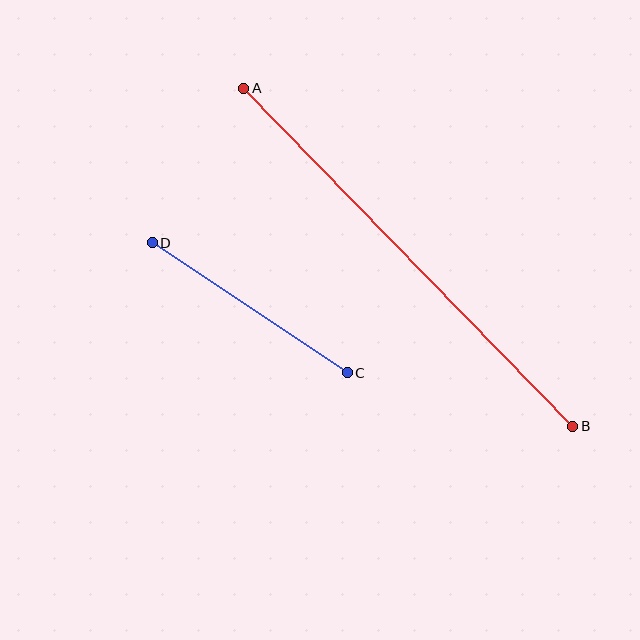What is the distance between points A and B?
The distance is approximately 471 pixels.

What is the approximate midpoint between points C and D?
The midpoint is at approximately (250, 308) pixels.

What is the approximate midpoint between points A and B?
The midpoint is at approximately (408, 257) pixels.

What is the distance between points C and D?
The distance is approximately 235 pixels.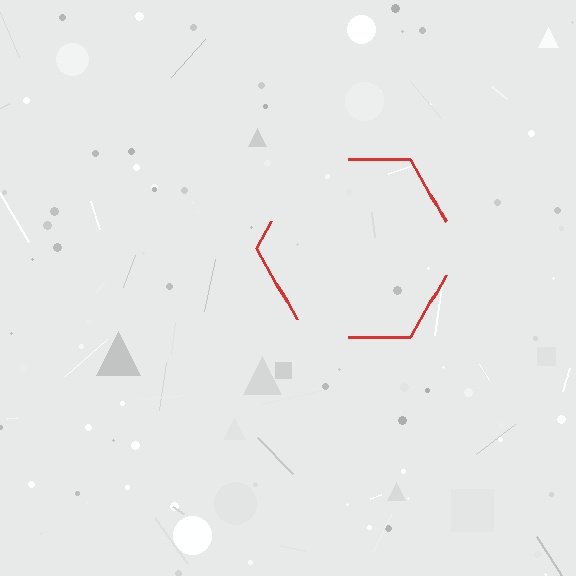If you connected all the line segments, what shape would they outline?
They would outline a hexagon.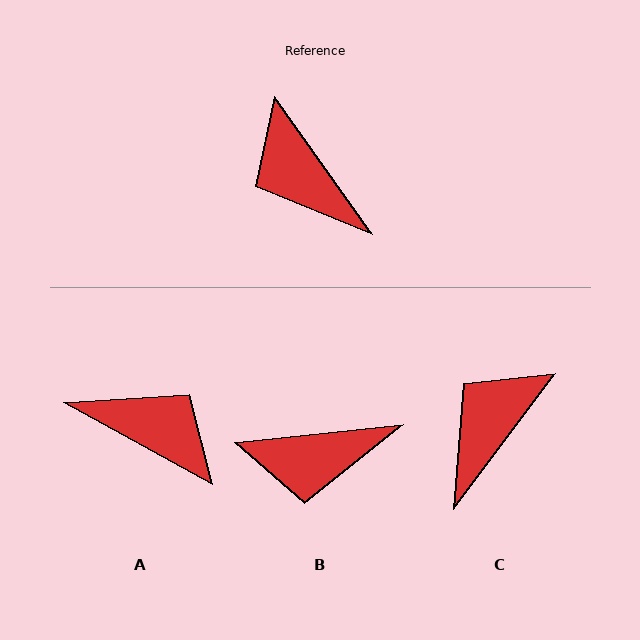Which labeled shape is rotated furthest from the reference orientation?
A, about 154 degrees away.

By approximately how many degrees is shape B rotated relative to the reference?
Approximately 61 degrees counter-clockwise.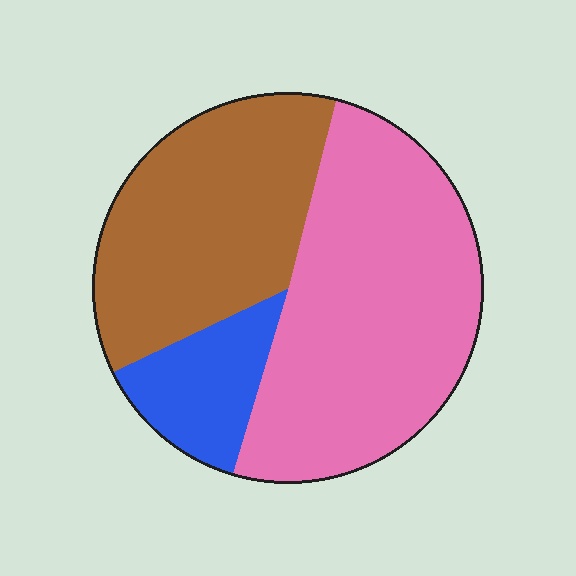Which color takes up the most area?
Pink, at roughly 50%.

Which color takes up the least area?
Blue, at roughly 15%.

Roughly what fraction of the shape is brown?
Brown covers around 35% of the shape.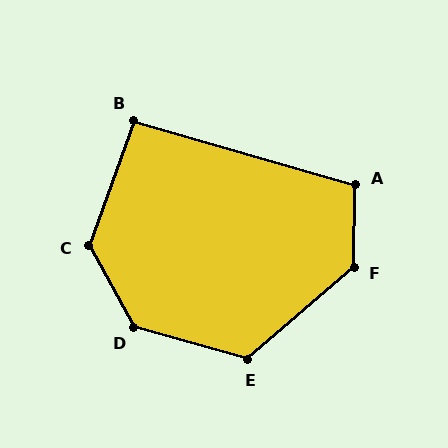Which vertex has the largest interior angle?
D, at approximately 135 degrees.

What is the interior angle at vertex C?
Approximately 131 degrees (obtuse).